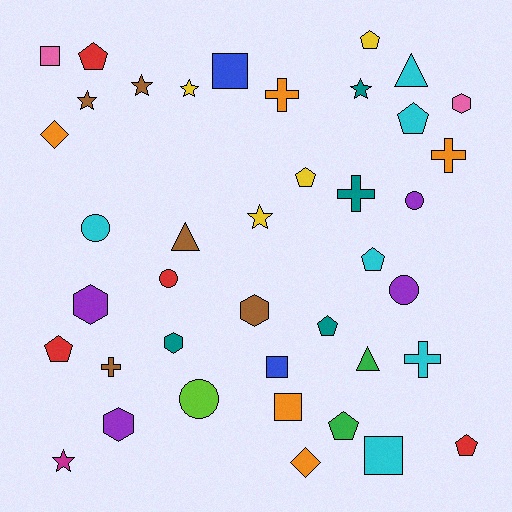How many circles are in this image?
There are 5 circles.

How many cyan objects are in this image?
There are 6 cyan objects.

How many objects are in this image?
There are 40 objects.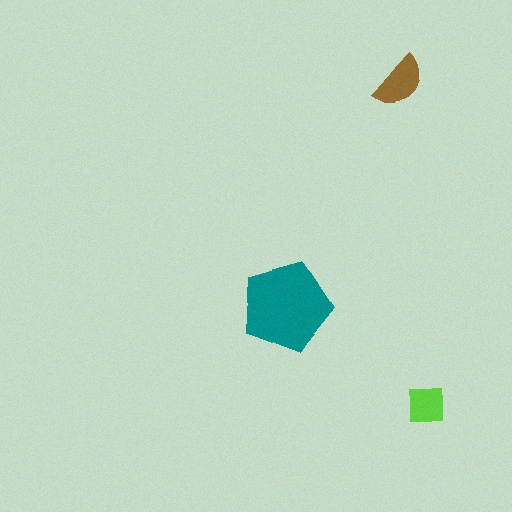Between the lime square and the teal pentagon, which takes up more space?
The teal pentagon.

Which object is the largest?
The teal pentagon.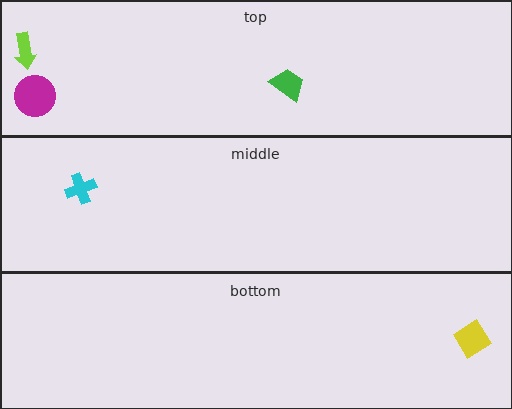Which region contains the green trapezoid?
The top region.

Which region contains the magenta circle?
The top region.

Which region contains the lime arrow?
The top region.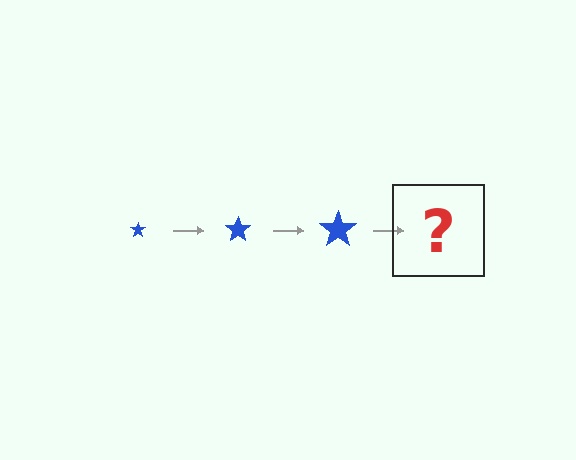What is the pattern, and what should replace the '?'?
The pattern is that the star gets progressively larger each step. The '?' should be a blue star, larger than the previous one.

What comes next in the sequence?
The next element should be a blue star, larger than the previous one.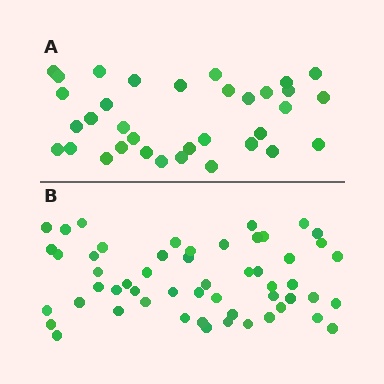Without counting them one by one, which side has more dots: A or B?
Region B (the bottom region) has more dots.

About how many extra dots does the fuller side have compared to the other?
Region B has approximately 20 more dots than region A.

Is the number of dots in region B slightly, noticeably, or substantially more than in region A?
Region B has substantially more. The ratio is roughly 1.6 to 1.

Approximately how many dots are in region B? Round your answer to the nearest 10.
About 50 dots. (The exact count is 54, which rounds to 50.)